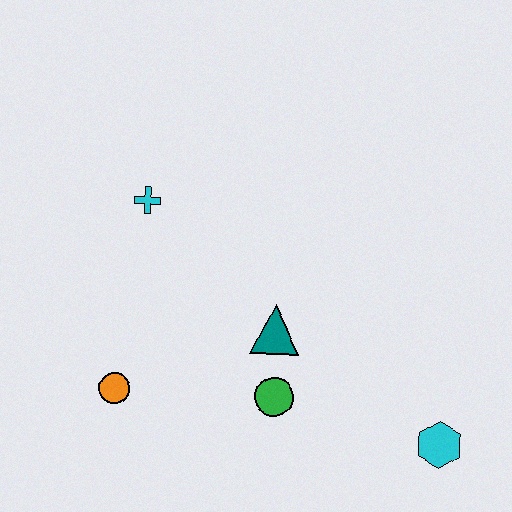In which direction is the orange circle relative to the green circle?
The orange circle is to the left of the green circle.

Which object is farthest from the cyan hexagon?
The cyan cross is farthest from the cyan hexagon.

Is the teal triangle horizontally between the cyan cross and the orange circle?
No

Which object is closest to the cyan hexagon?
The green circle is closest to the cyan hexagon.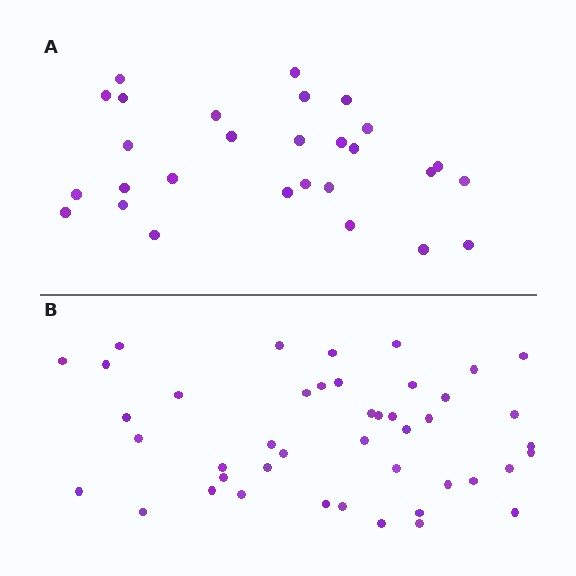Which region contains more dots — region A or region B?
Region B (the bottom region) has more dots.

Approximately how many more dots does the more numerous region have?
Region B has approximately 15 more dots than region A.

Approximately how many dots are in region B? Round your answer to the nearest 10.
About 40 dots. (The exact count is 44, which rounds to 40.)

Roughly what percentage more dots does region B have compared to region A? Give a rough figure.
About 55% more.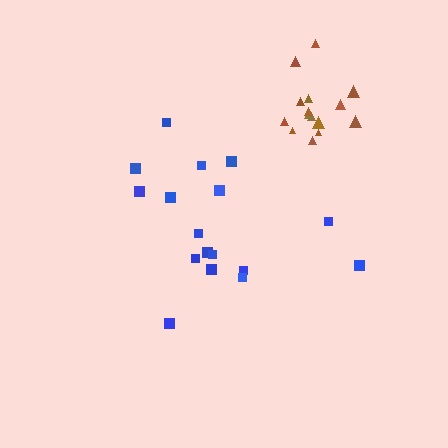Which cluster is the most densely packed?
Brown.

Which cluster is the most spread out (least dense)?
Blue.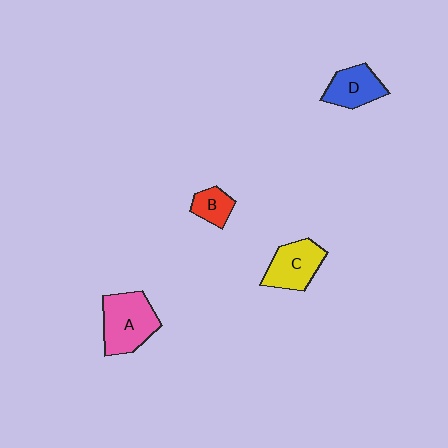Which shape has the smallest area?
Shape B (red).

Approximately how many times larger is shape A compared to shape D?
Approximately 1.5 times.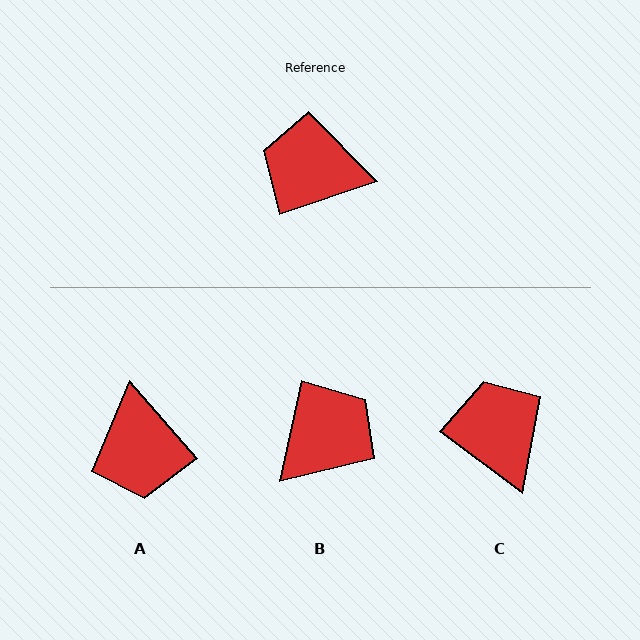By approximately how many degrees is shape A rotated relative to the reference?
Approximately 113 degrees counter-clockwise.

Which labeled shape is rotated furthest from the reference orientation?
B, about 121 degrees away.